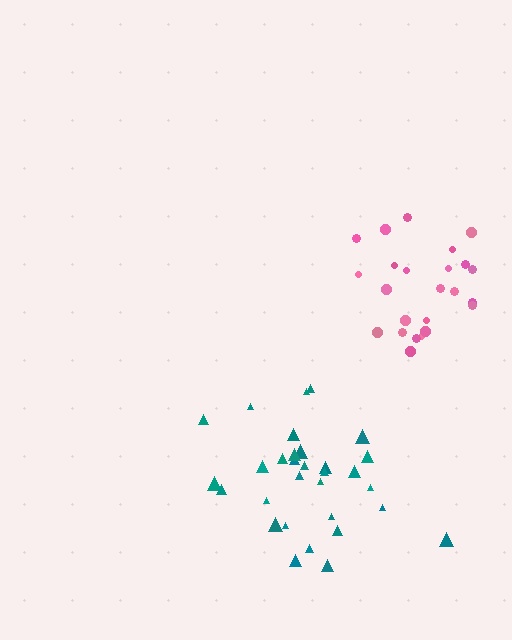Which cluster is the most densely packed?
Pink.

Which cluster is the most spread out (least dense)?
Teal.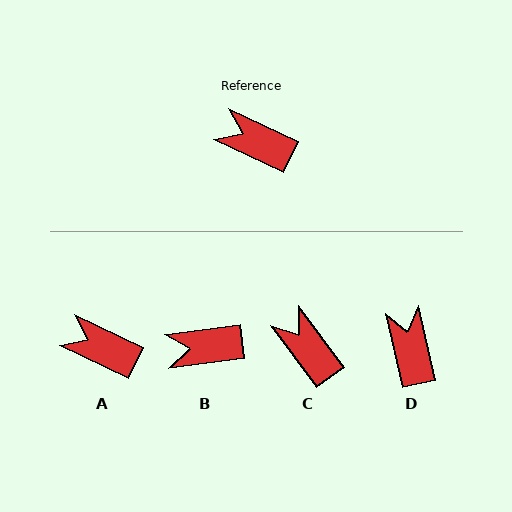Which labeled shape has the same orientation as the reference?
A.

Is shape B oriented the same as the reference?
No, it is off by about 33 degrees.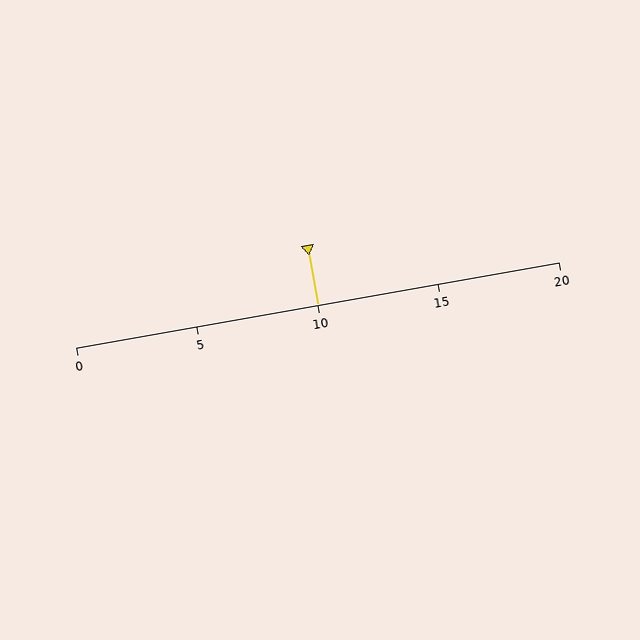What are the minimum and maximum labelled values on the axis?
The axis runs from 0 to 20.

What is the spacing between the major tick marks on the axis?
The major ticks are spaced 5 apart.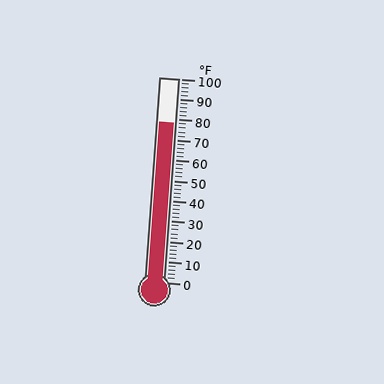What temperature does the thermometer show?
The thermometer shows approximately 78°F.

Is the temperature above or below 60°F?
The temperature is above 60°F.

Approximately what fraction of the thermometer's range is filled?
The thermometer is filled to approximately 80% of its range.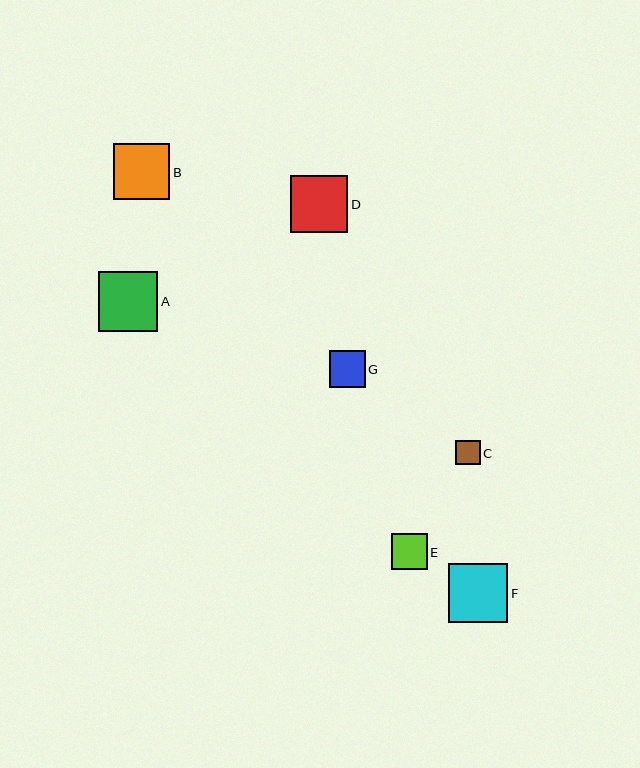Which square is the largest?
Square A is the largest with a size of approximately 60 pixels.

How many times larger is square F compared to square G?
Square F is approximately 1.6 times the size of square G.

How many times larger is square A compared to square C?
Square A is approximately 2.5 times the size of square C.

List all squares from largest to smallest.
From largest to smallest: A, F, D, B, G, E, C.